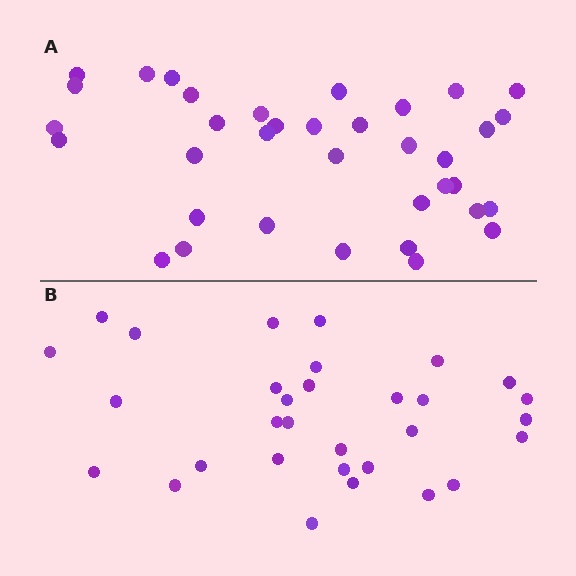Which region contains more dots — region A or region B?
Region A (the top region) has more dots.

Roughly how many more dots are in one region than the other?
Region A has about 5 more dots than region B.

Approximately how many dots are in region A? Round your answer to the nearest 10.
About 40 dots. (The exact count is 36, which rounds to 40.)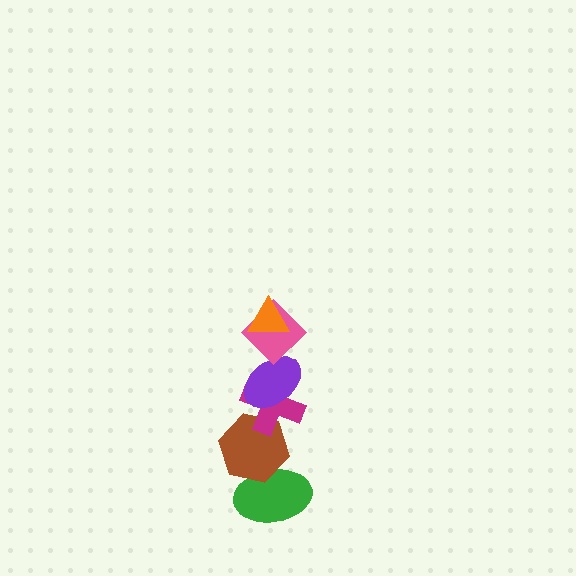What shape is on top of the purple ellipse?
The pink diamond is on top of the purple ellipse.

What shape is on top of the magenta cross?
The purple ellipse is on top of the magenta cross.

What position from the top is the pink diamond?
The pink diamond is 2nd from the top.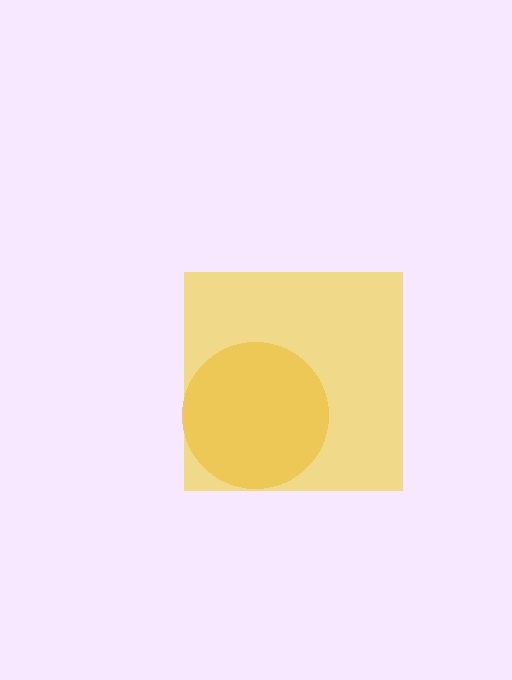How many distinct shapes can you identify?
There are 2 distinct shapes: an orange circle, a yellow square.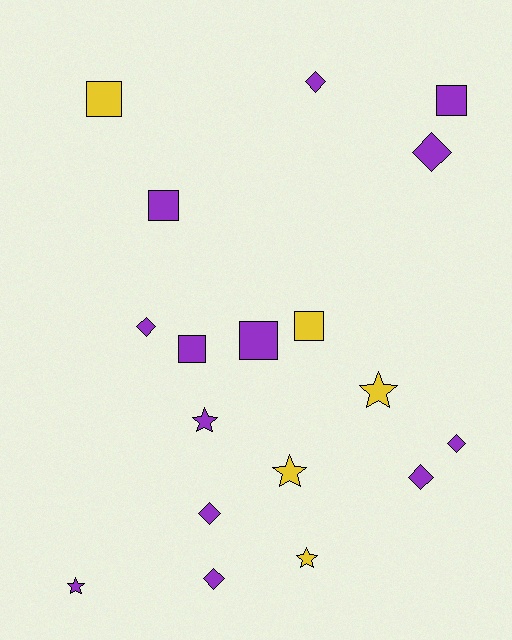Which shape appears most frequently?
Diamond, with 7 objects.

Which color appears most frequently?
Purple, with 13 objects.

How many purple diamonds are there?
There are 7 purple diamonds.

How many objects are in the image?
There are 18 objects.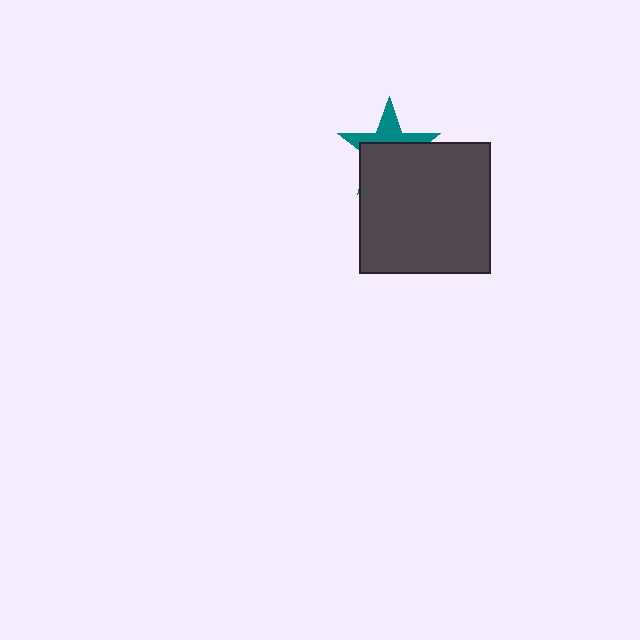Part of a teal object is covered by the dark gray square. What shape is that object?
It is a star.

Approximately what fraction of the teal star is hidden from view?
Roughly 63% of the teal star is hidden behind the dark gray square.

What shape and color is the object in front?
The object in front is a dark gray square.